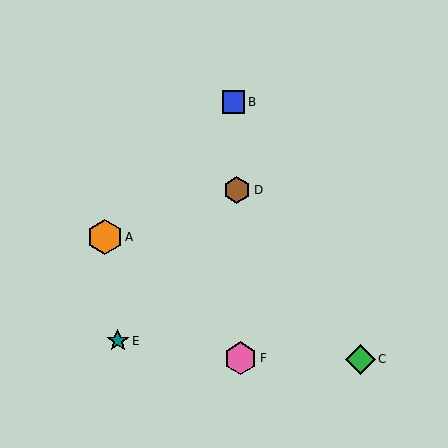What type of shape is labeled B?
Shape B is a blue square.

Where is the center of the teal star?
The center of the teal star is at (118, 341).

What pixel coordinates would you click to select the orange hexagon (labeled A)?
Click at (105, 237) to select the orange hexagon A.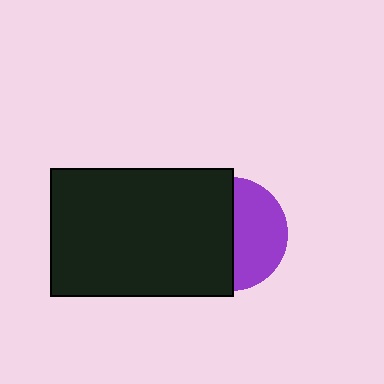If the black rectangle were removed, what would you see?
You would see the complete purple circle.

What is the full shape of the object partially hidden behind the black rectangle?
The partially hidden object is a purple circle.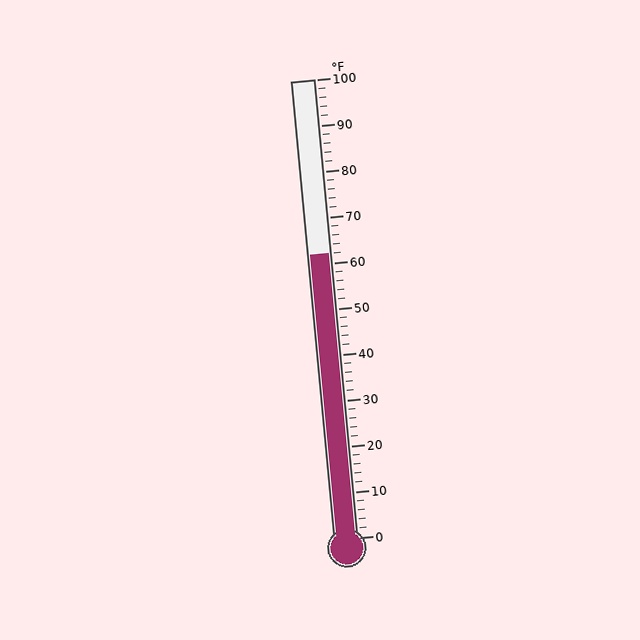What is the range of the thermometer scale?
The thermometer scale ranges from 0°F to 100°F.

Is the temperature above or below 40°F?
The temperature is above 40°F.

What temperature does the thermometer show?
The thermometer shows approximately 62°F.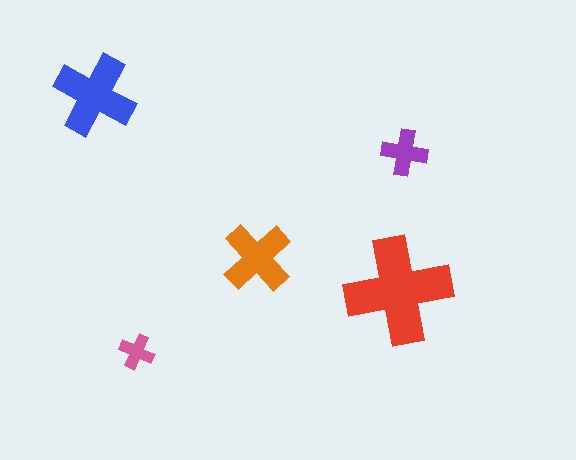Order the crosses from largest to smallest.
the red one, the blue one, the orange one, the purple one, the pink one.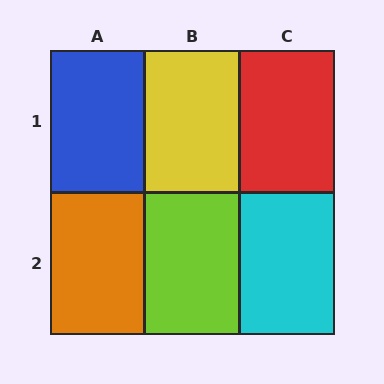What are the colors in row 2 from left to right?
Orange, lime, cyan.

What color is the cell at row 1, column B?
Yellow.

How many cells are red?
1 cell is red.